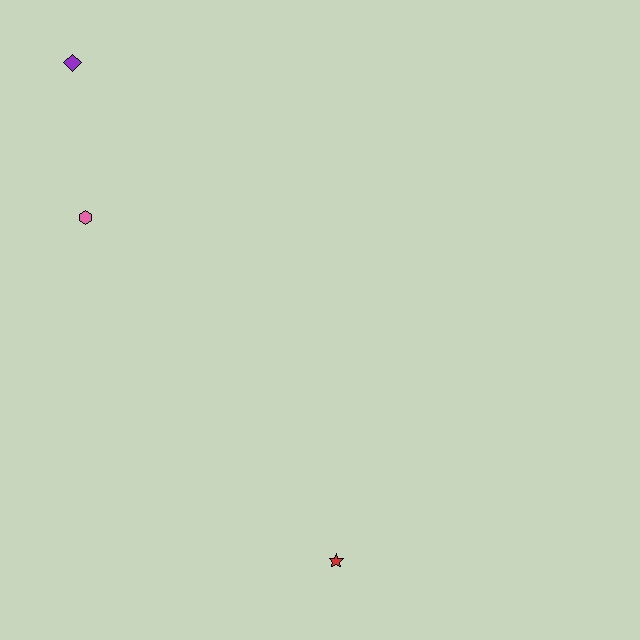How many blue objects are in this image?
There are no blue objects.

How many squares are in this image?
There are no squares.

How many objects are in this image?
There are 3 objects.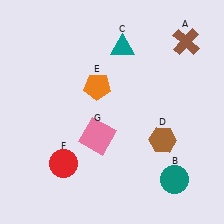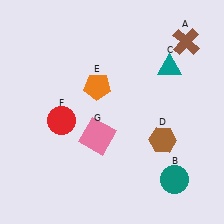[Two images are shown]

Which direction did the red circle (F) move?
The red circle (F) moved up.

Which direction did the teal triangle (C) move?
The teal triangle (C) moved right.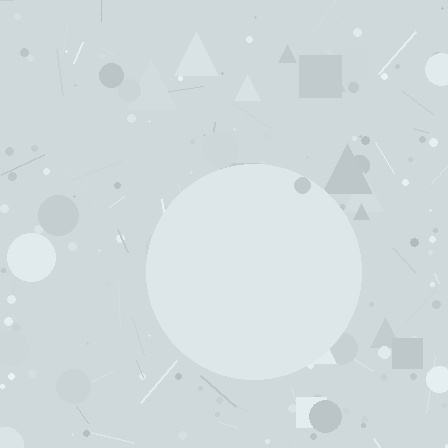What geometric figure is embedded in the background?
A circle is embedded in the background.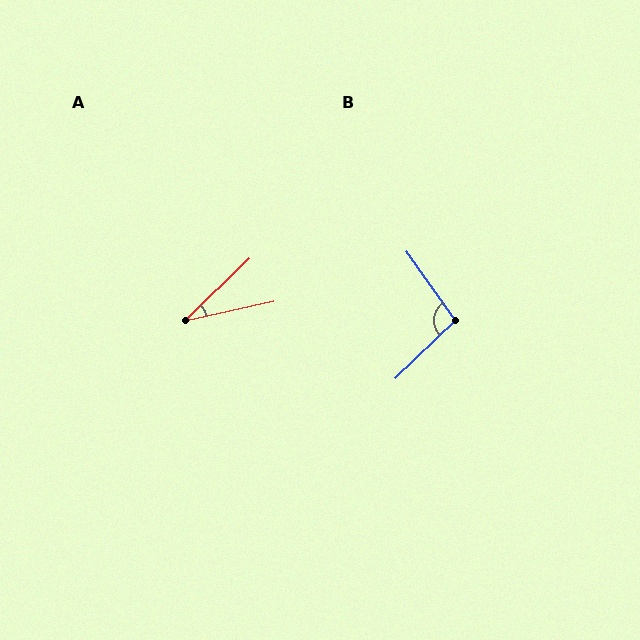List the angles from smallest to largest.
A (32°), B (99°).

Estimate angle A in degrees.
Approximately 32 degrees.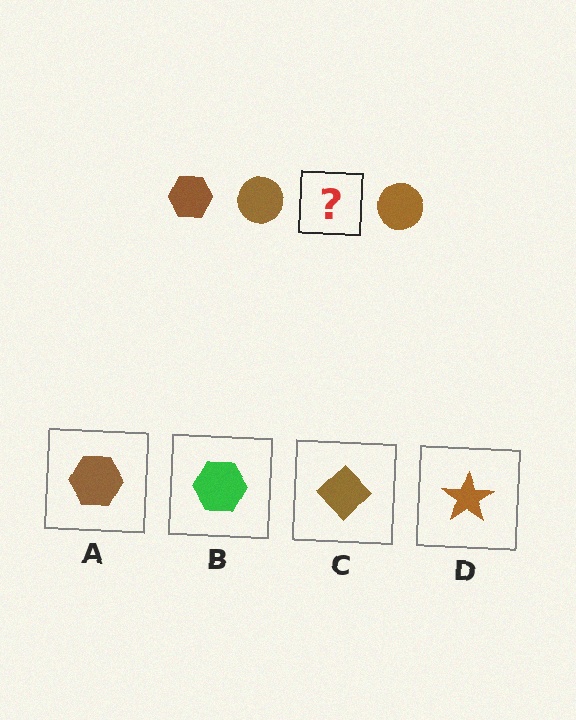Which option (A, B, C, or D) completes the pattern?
A.